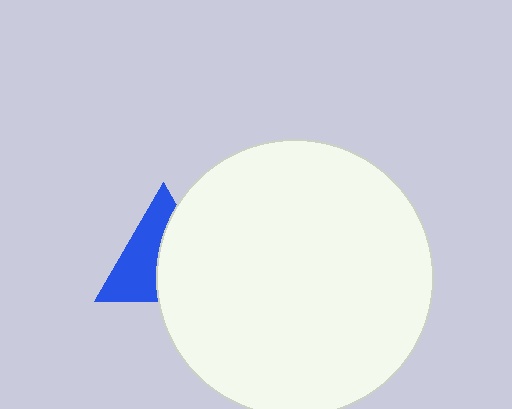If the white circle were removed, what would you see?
You would see the complete blue triangle.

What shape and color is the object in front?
The object in front is a white circle.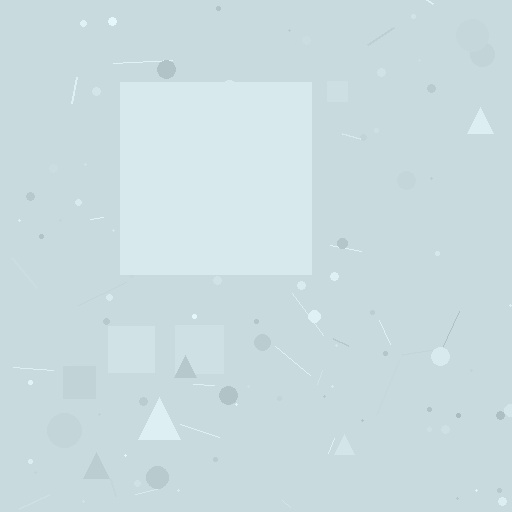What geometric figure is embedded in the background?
A square is embedded in the background.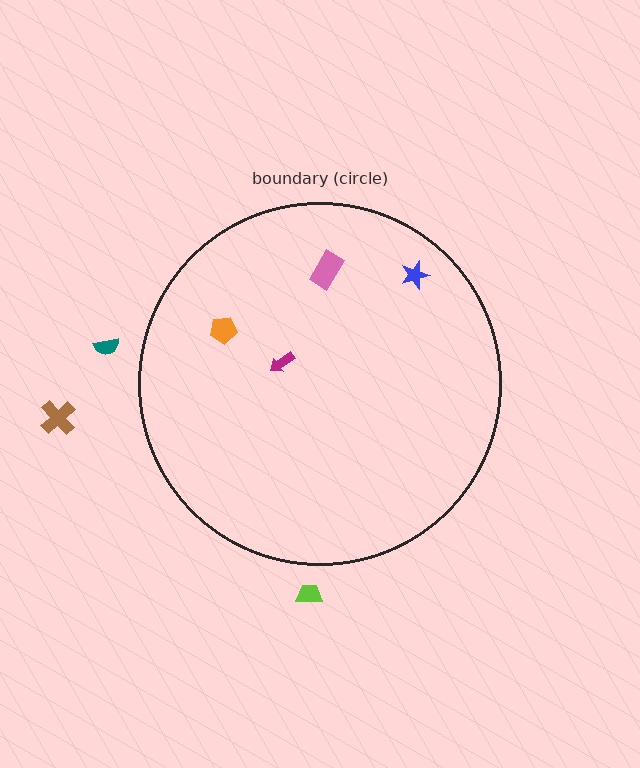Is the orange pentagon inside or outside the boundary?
Inside.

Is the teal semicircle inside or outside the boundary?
Outside.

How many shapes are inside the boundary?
4 inside, 3 outside.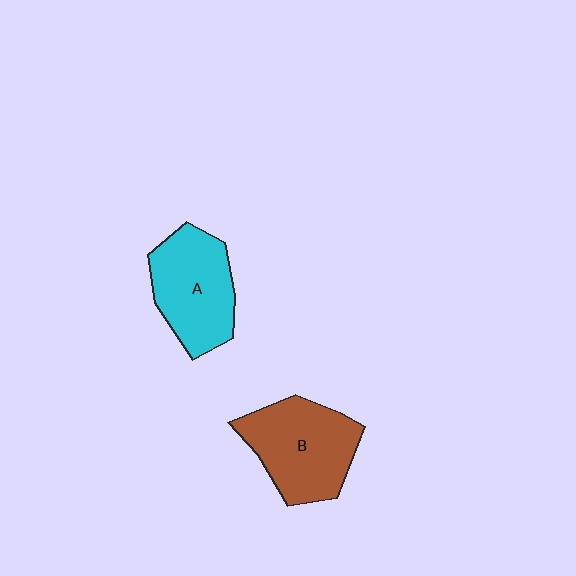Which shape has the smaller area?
Shape A (cyan).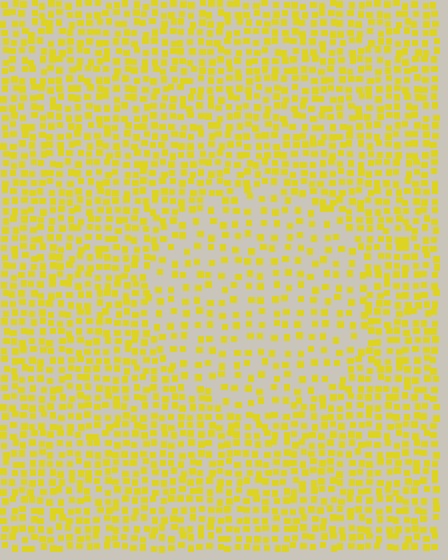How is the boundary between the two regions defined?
The boundary is defined by a change in element density (approximately 1.9x ratio). All elements are the same color, size, and shape.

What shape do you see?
I see a circle.